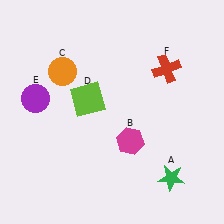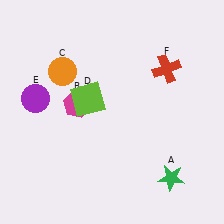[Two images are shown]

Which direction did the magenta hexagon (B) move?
The magenta hexagon (B) moved left.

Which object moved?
The magenta hexagon (B) moved left.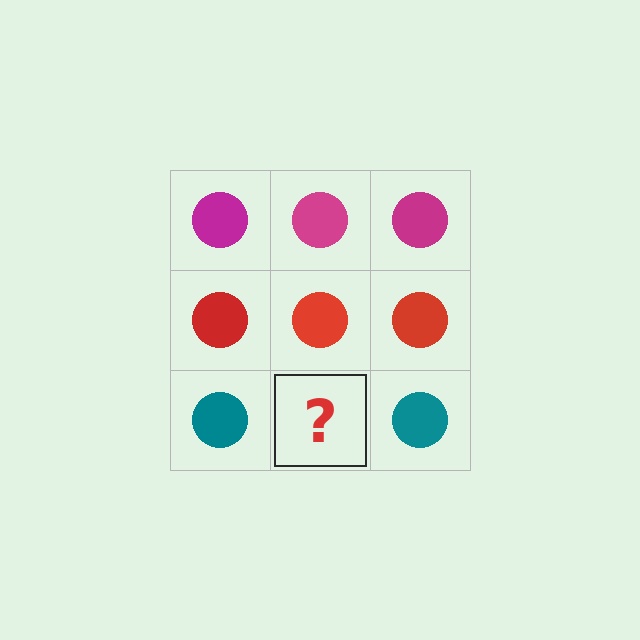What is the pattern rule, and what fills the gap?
The rule is that each row has a consistent color. The gap should be filled with a teal circle.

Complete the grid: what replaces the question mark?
The question mark should be replaced with a teal circle.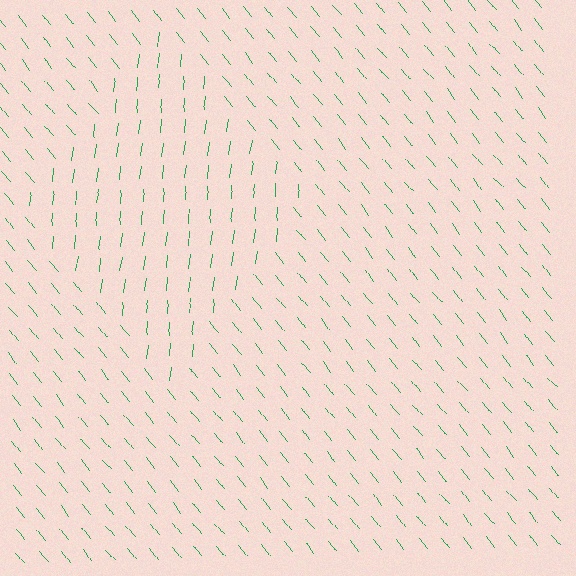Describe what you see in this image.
The image is filled with small green line segments. A diamond region in the image has lines oriented differently from the surrounding lines, creating a visible texture boundary.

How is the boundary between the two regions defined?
The boundary is defined purely by a change in line orientation (approximately 45 degrees difference). All lines are the same color and thickness.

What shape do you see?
I see a diamond.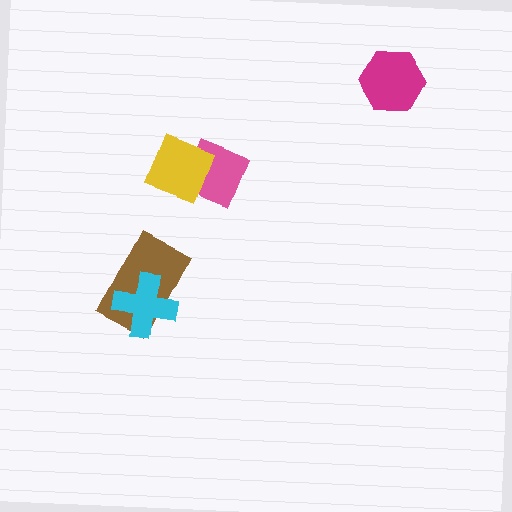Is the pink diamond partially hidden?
Yes, it is partially covered by another shape.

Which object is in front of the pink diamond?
The yellow diamond is in front of the pink diamond.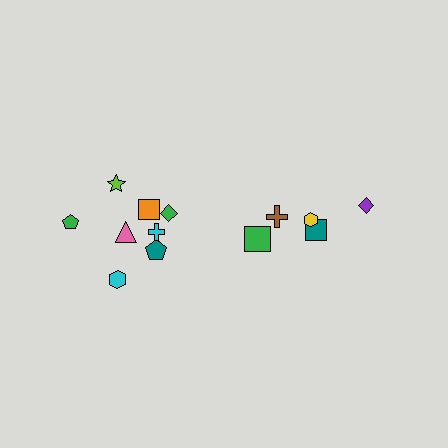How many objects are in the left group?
There are 8 objects.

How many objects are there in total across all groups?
There are 13 objects.